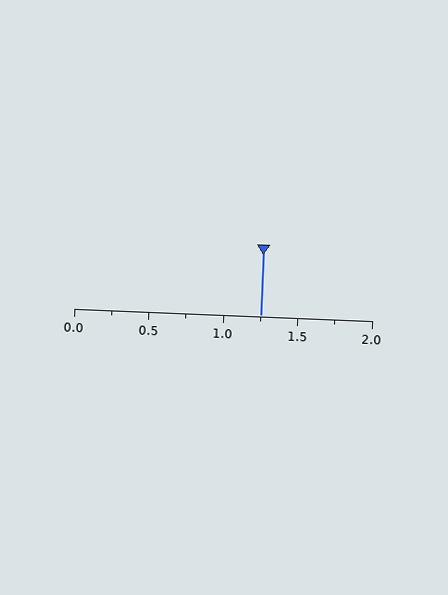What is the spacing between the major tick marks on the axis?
The major ticks are spaced 0.5 apart.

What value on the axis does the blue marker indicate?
The marker indicates approximately 1.25.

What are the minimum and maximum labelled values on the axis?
The axis runs from 0.0 to 2.0.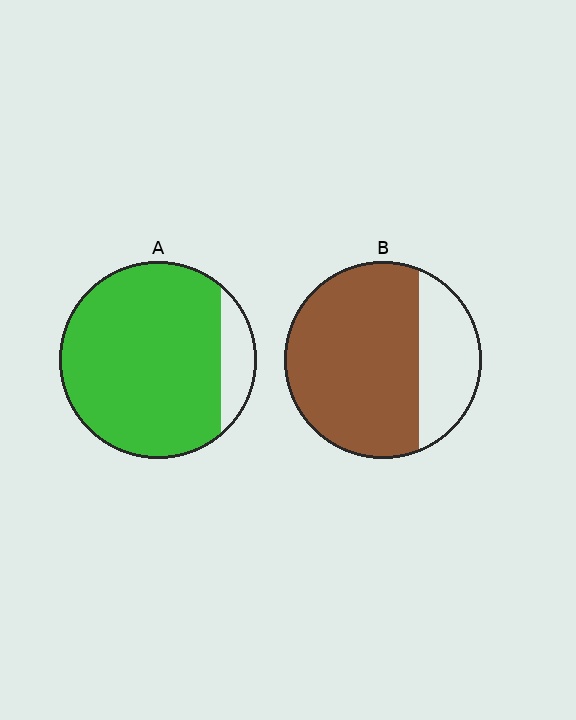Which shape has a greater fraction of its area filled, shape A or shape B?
Shape A.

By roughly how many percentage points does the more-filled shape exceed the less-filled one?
By roughly 15 percentage points (A over B).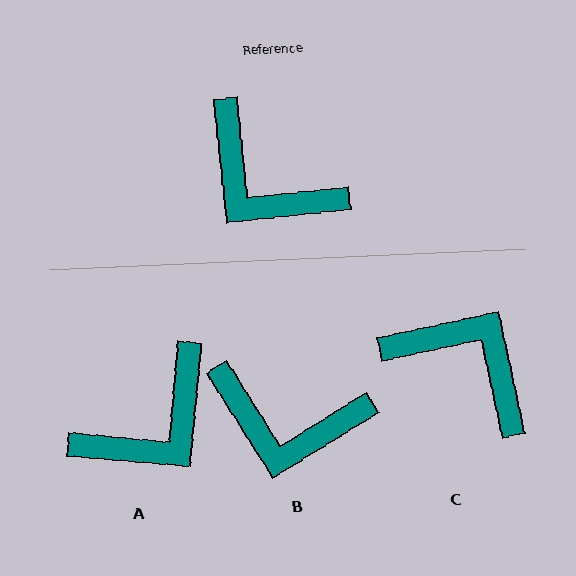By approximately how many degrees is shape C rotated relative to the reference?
Approximately 174 degrees clockwise.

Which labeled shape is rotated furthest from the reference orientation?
C, about 174 degrees away.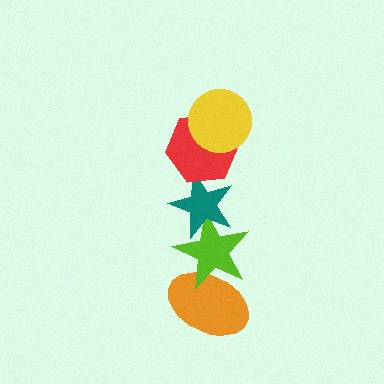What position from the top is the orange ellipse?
The orange ellipse is 5th from the top.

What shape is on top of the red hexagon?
The yellow circle is on top of the red hexagon.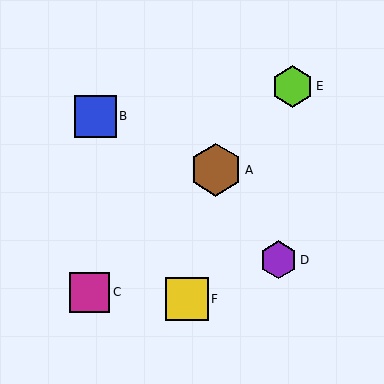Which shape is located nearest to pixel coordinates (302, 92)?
The lime hexagon (labeled E) at (292, 86) is nearest to that location.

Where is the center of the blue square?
The center of the blue square is at (96, 116).